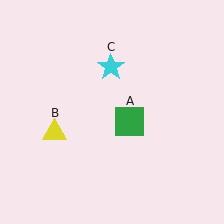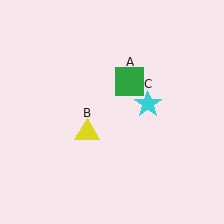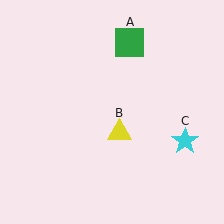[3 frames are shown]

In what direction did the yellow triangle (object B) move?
The yellow triangle (object B) moved right.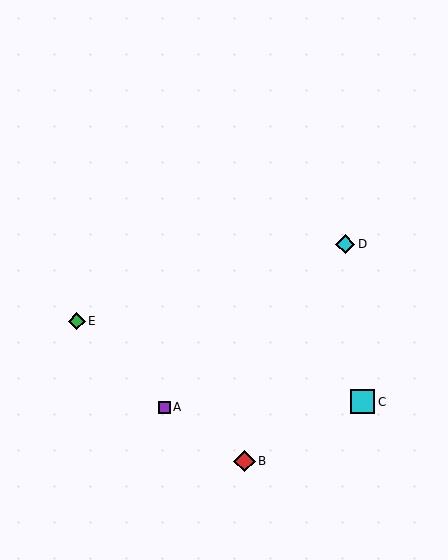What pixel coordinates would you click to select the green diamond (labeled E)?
Click at (77, 321) to select the green diamond E.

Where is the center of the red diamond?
The center of the red diamond is at (245, 461).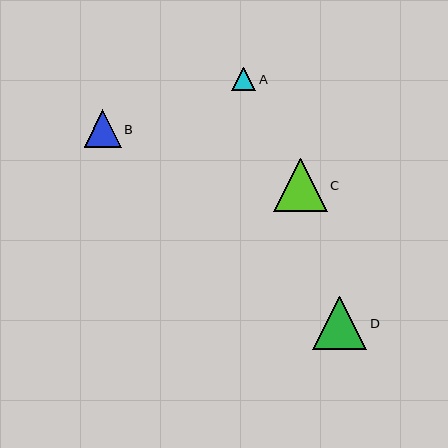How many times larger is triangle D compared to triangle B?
Triangle D is approximately 1.4 times the size of triangle B.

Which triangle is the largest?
Triangle D is the largest with a size of approximately 54 pixels.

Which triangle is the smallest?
Triangle A is the smallest with a size of approximately 24 pixels.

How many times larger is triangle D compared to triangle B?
Triangle D is approximately 1.4 times the size of triangle B.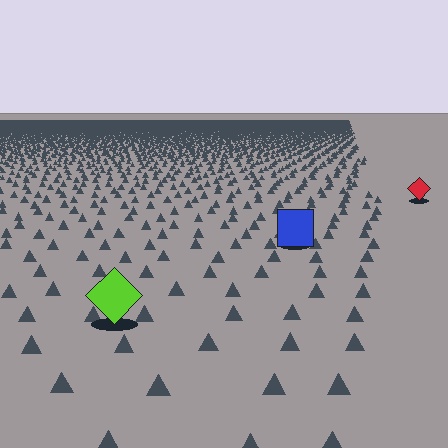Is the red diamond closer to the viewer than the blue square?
No. The blue square is closer — you can tell from the texture gradient: the ground texture is coarser near it.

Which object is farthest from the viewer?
The red diamond is farthest from the viewer. It appears smaller and the ground texture around it is denser.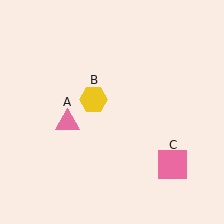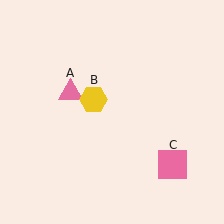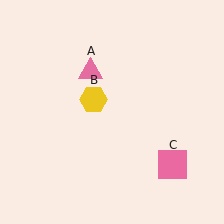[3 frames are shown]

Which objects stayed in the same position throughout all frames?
Yellow hexagon (object B) and pink square (object C) remained stationary.